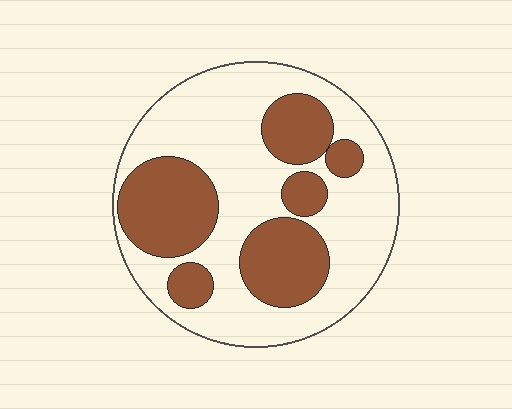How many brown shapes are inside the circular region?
6.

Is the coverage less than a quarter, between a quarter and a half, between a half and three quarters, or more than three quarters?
Between a quarter and a half.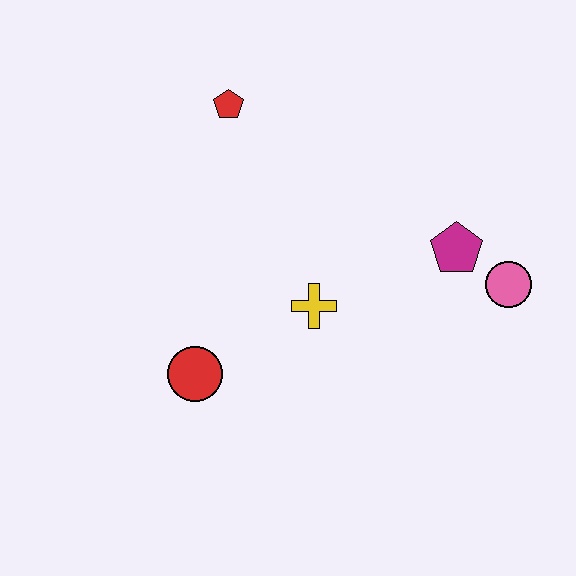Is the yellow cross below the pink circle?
Yes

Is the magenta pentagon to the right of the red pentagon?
Yes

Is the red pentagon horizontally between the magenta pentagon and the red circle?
Yes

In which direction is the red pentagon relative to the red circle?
The red pentagon is above the red circle.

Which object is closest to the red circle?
The yellow cross is closest to the red circle.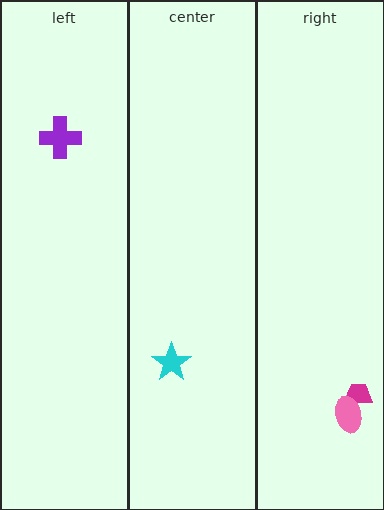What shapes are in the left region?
The purple cross.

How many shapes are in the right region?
2.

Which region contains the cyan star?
The center region.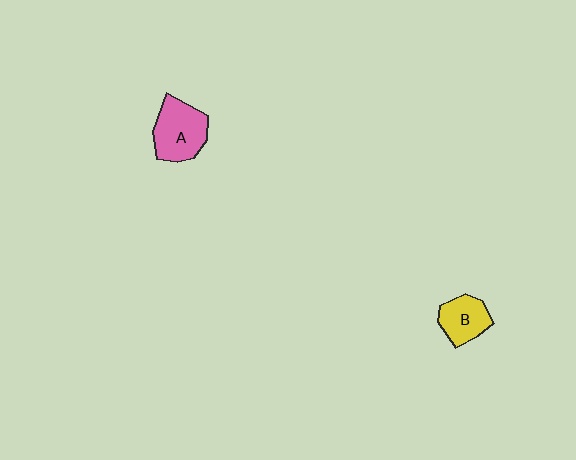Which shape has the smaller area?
Shape B (yellow).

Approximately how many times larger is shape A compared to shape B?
Approximately 1.4 times.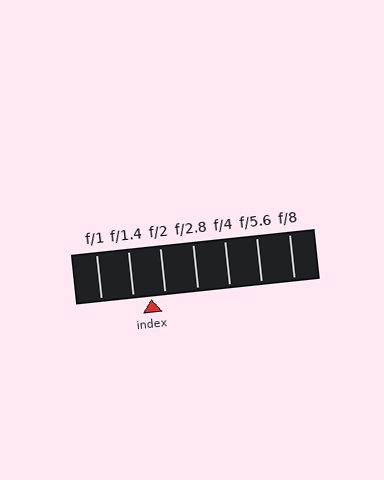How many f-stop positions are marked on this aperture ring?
There are 7 f-stop positions marked.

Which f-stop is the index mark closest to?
The index mark is closest to f/2.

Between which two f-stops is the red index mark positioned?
The index mark is between f/1.4 and f/2.